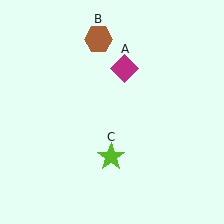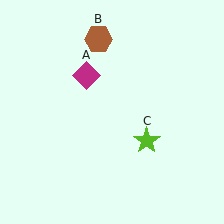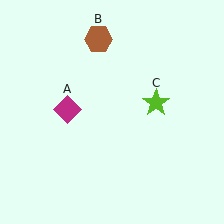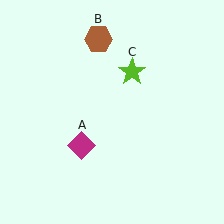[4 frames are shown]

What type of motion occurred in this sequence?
The magenta diamond (object A), lime star (object C) rotated counterclockwise around the center of the scene.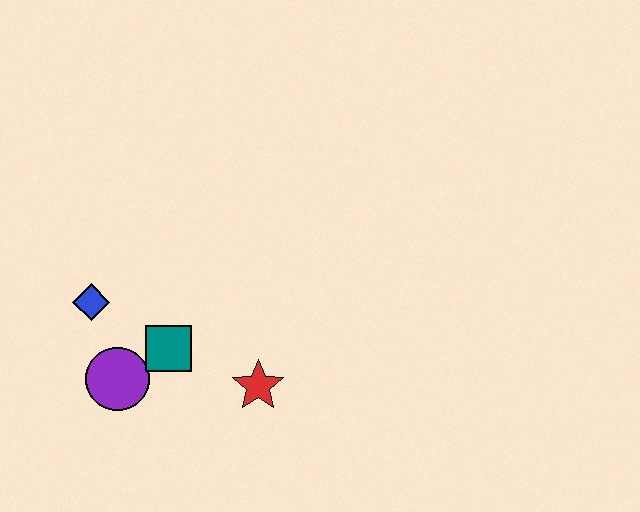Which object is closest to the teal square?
The purple circle is closest to the teal square.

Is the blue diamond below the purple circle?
No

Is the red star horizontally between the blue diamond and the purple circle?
No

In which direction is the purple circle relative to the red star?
The purple circle is to the left of the red star.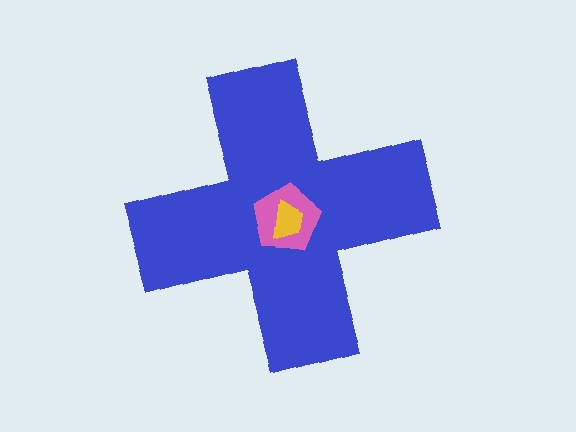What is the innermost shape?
The yellow trapezoid.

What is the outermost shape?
The blue cross.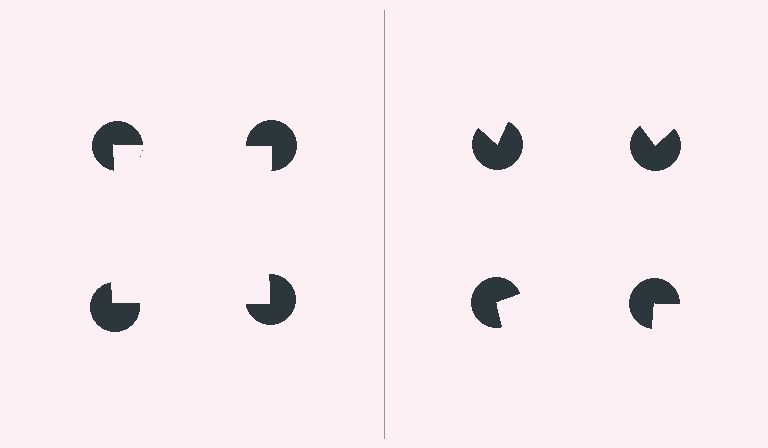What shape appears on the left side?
An illusory square.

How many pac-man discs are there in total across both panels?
8 — 4 on each side.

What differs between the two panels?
The pac-man discs are positioned identically on both sides; only the wedge orientations differ. On the left they align to a square; on the right they are misaligned.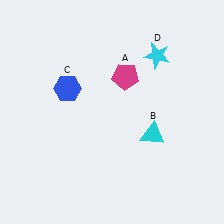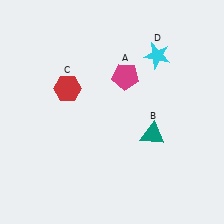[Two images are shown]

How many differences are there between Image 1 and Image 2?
There are 2 differences between the two images.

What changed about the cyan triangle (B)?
In Image 1, B is cyan. In Image 2, it changed to teal.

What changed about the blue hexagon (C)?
In Image 1, C is blue. In Image 2, it changed to red.